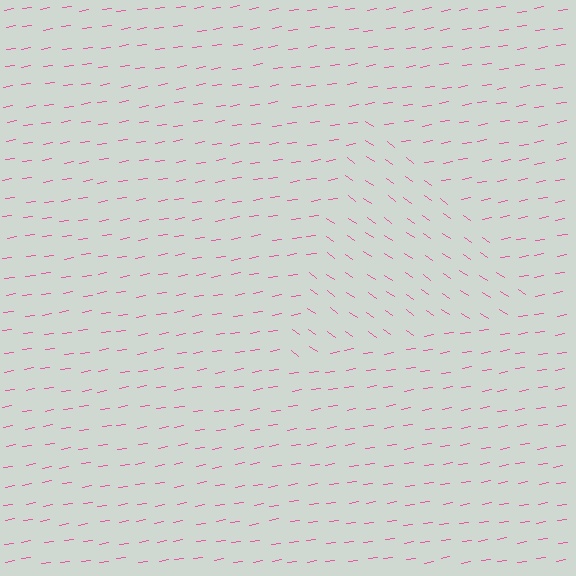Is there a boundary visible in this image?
Yes, there is a texture boundary formed by a change in line orientation.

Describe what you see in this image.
The image is filled with small pink line segments. A triangle region in the image has lines oriented differently from the surrounding lines, creating a visible texture boundary.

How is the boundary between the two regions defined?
The boundary is defined purely by a change in line orientation (approximately 45 degrees difference). All lines are the same color and thickness.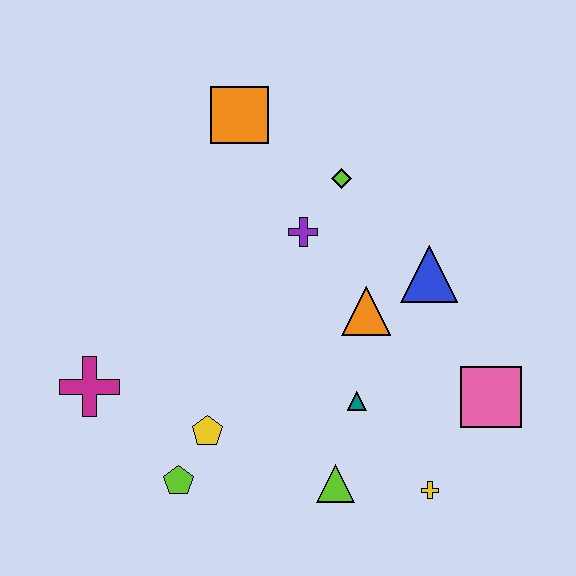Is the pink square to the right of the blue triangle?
Yes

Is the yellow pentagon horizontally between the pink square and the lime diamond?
No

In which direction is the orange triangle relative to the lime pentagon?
The orange triangle is to the right of the lime pentagon.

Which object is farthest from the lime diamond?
The lime pentagon is farthest from the lime diamond.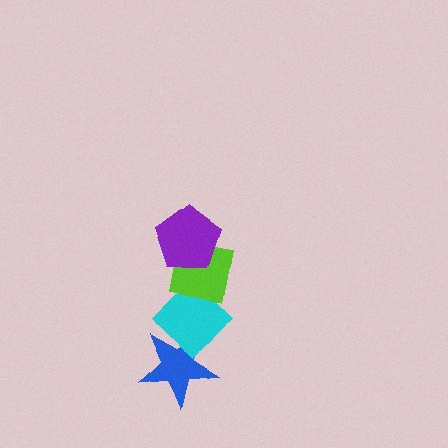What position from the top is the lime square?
The lime square is 2nd from the top.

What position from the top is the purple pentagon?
The purple pentagon is 1st from the top.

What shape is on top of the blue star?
The cyan diamond is on top of the blue star.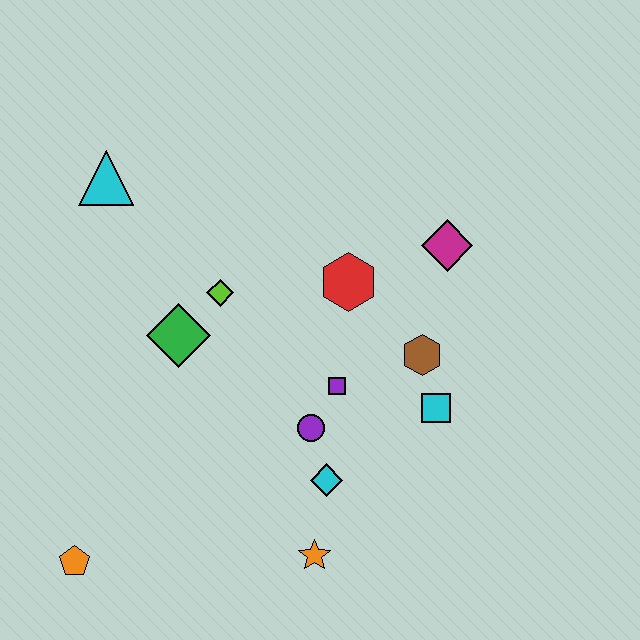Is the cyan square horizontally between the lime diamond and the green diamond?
No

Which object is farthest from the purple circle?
The cyan triangle is farthest from the purple circle.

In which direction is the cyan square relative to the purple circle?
The cyan square is to the right of the purple circle.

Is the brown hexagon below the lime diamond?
Yes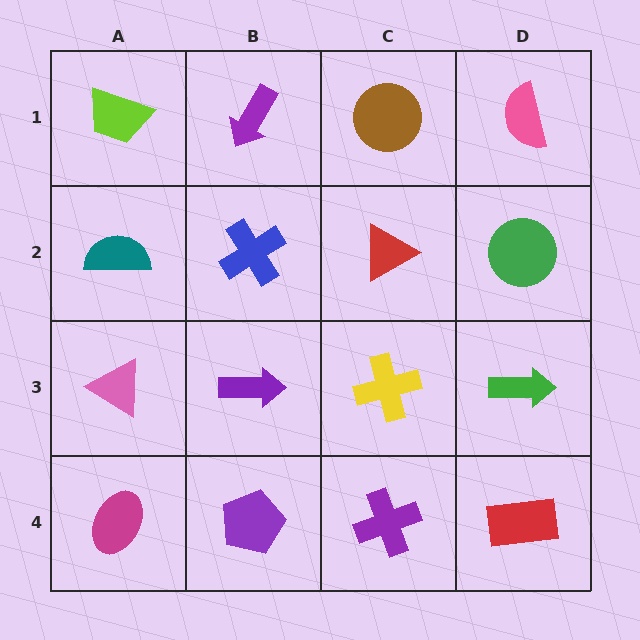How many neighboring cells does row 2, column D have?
3.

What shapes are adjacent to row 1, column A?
A teal semicircle (row 2, column A), a purple arrow (row 1, column B).